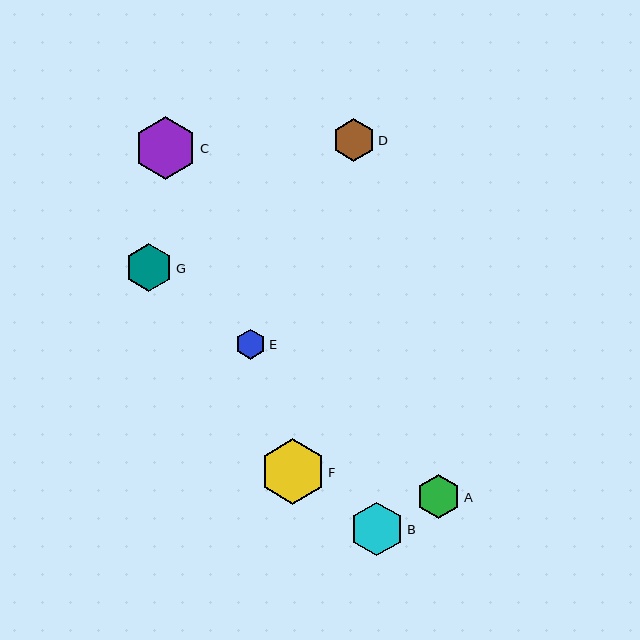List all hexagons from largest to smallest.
From largest to smallest: F, C, B, G, A, D, E.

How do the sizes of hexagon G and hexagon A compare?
Hexagon G and hexagon A are approximately the same size.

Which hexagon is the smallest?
Hexagon E is the smallest with a size of approximately 30 pixels.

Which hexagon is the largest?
Hexagon F is the largest with a size of approximately 65 pixels.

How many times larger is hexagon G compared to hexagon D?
Hexagon G is approximately 1.1 times the size of hexagon D.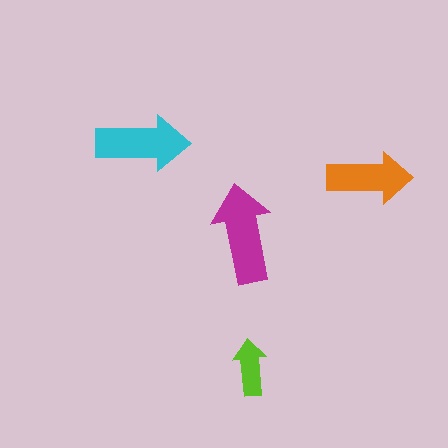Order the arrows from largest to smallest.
the magenta one, the cyan one, the orange one, the lime one.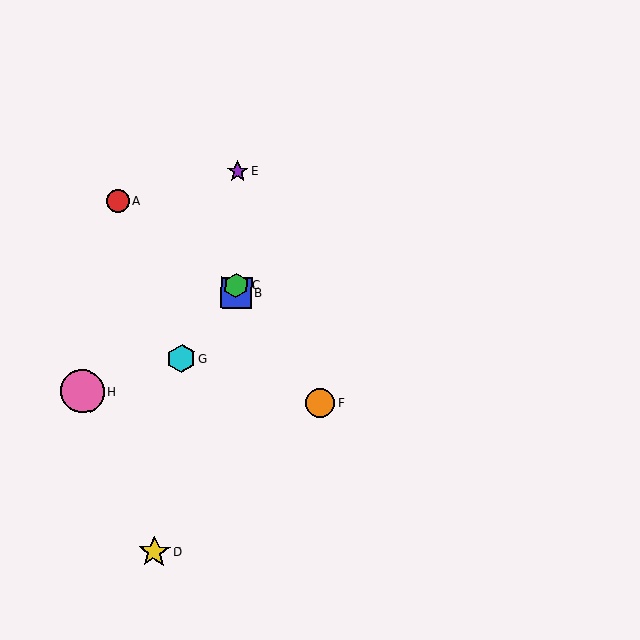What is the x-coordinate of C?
Object C is at x≈236.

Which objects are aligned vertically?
Objects B, C, E are aligned vertically.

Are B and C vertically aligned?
Yes, both are at x≈236.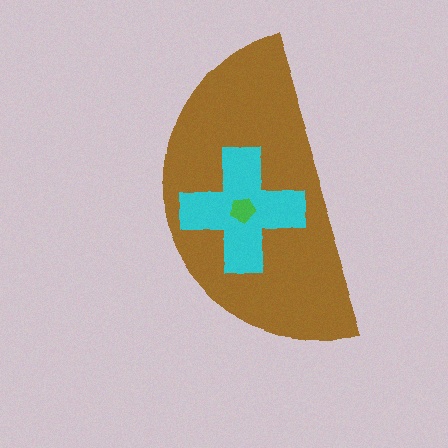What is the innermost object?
The green pentagon.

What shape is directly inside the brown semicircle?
The cyan cross.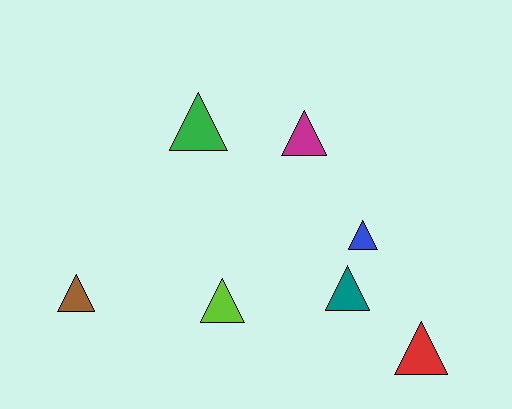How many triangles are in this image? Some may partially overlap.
There are 7 triangles.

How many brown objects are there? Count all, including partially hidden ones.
There is 1 brown object.